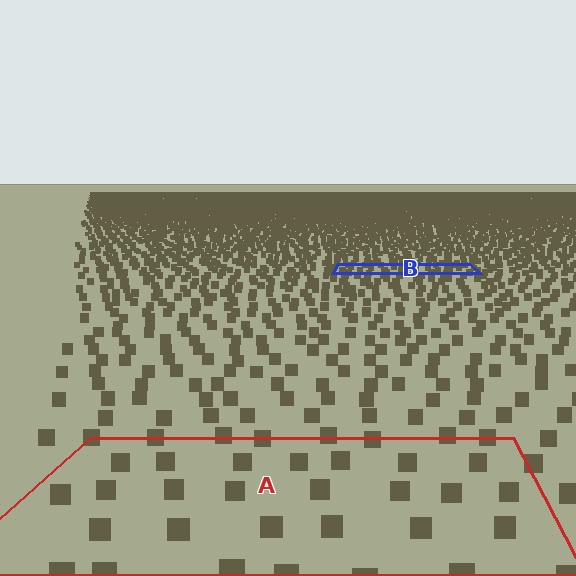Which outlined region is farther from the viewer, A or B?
Region B is farther from the viewer — the texture elements inside it appear smaller and more densely packed.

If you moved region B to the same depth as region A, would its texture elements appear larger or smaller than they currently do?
They would appear larger. At a closer depth, the same texture elements are projected at a bigger on-screen size.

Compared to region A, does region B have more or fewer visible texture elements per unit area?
Region B has more texture elements per unit area — they are packed more densely because it is farther away.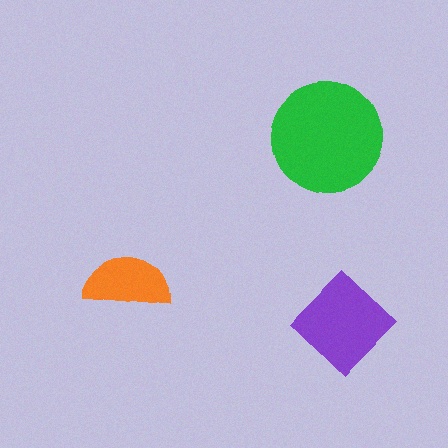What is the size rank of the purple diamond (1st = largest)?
2nd.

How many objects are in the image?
There are 3 objects in the image.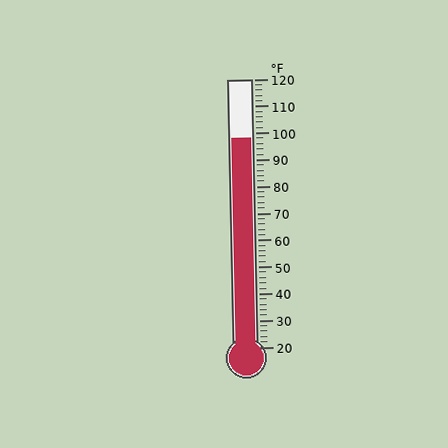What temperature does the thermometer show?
The thermometer shows approximately 98°F.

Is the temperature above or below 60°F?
The temperature is above 60°F.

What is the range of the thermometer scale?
The thermometer scale ranges from 20°F to 120°F.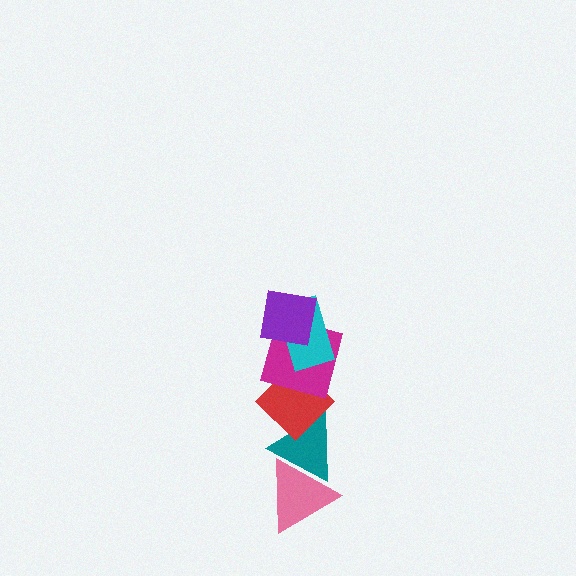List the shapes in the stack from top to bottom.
From top to bottom: the purple square, the cyan rectangle, the magenta square, the red diamond, the teal triangle, the pink triangle.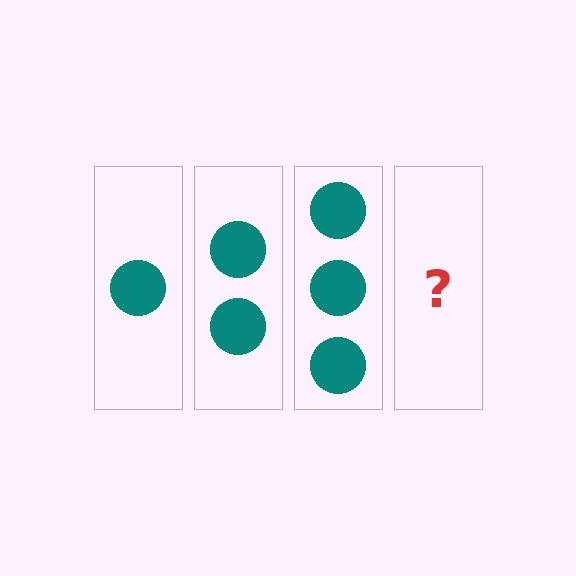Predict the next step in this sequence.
The next step is 4 circles.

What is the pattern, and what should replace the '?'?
The pattern is that each step adds one more circle. The '?' should be 4 circles.